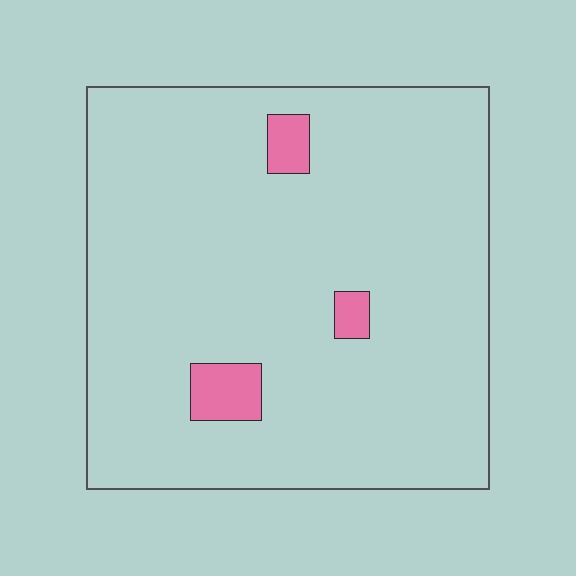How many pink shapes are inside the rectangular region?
3.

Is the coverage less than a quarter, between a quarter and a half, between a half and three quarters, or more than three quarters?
Less than a quarter.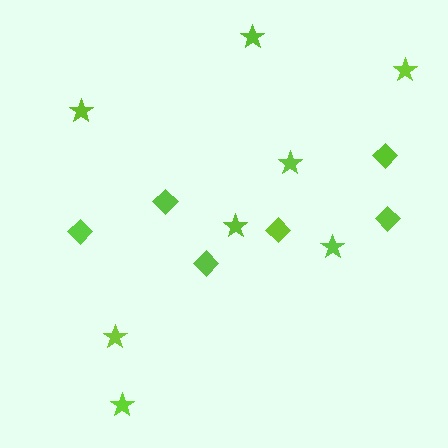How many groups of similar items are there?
There are 2 groups: one group of stars (8) and one group of diamonds (6).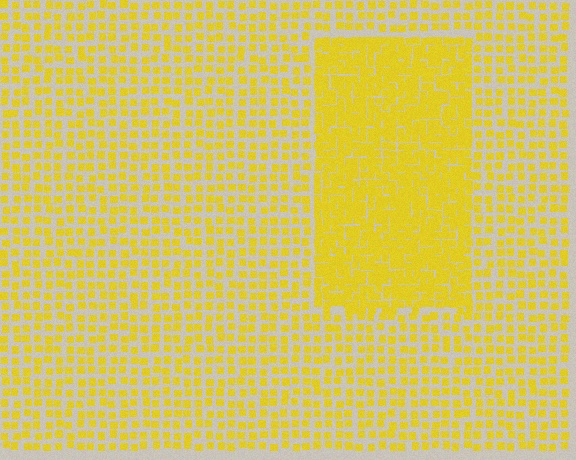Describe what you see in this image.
The image contains small yellow elements arranged at two different densities. A rectangle-shaped region is visible where the elements are more densely packed than the surrounding area.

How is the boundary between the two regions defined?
The boundary is defined by a change in element density (approximately 2.1x ratio). All elements are the same color, size, and shape.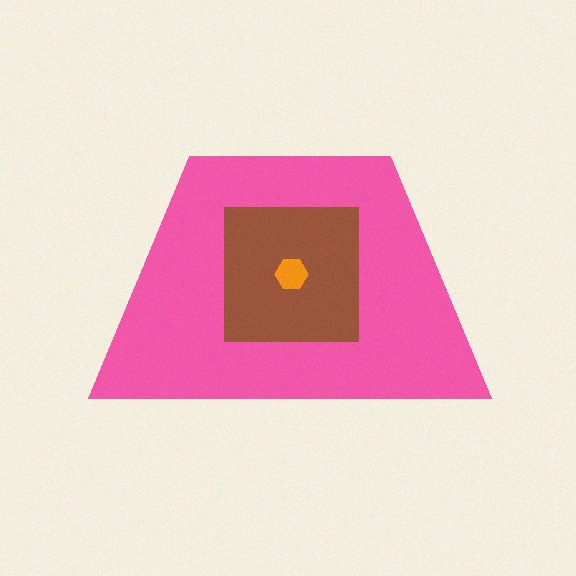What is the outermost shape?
The pink trapezoid.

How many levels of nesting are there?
3.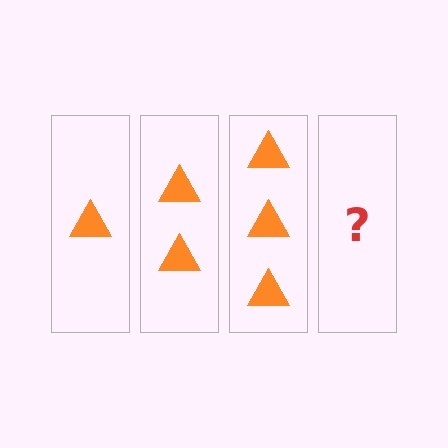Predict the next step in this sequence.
The next step is 4 triangles.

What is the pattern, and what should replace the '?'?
The pattern is that each step adds one more triangle. The '?' should be 4 triangles.